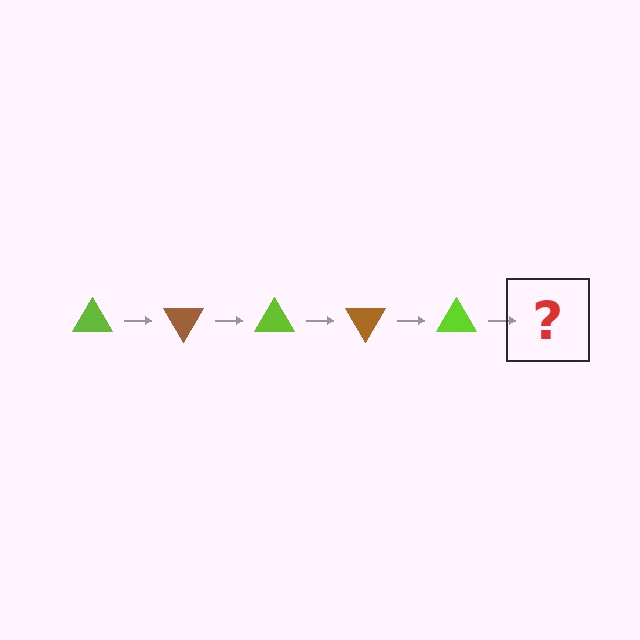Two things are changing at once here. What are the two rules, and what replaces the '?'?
The two rules are that it rotates 60 degrees each step and the color cycles through lime and brown. The '?' should be a brown triangle, rotated 300 degrees from the start.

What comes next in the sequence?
The next element should be a brown triangle, rotated 300 degrees from the start.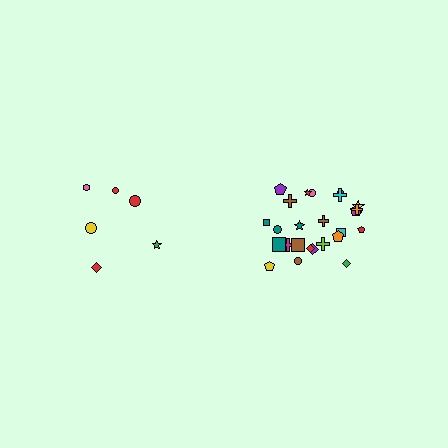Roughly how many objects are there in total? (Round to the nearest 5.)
Roughly 30 objects in total.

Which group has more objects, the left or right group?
The right group.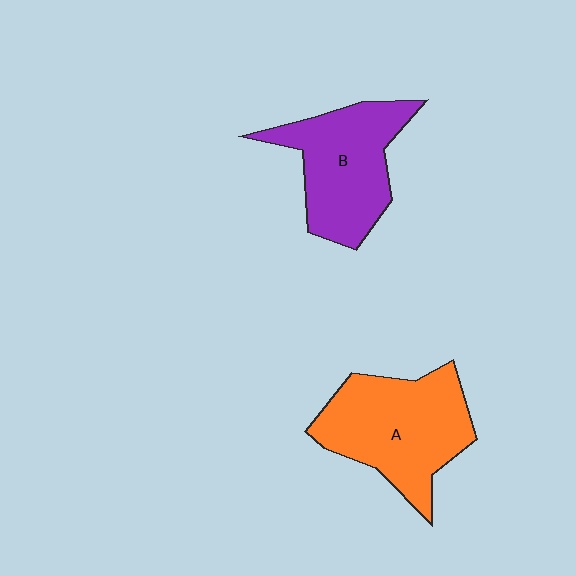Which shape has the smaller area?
Shape B (purple).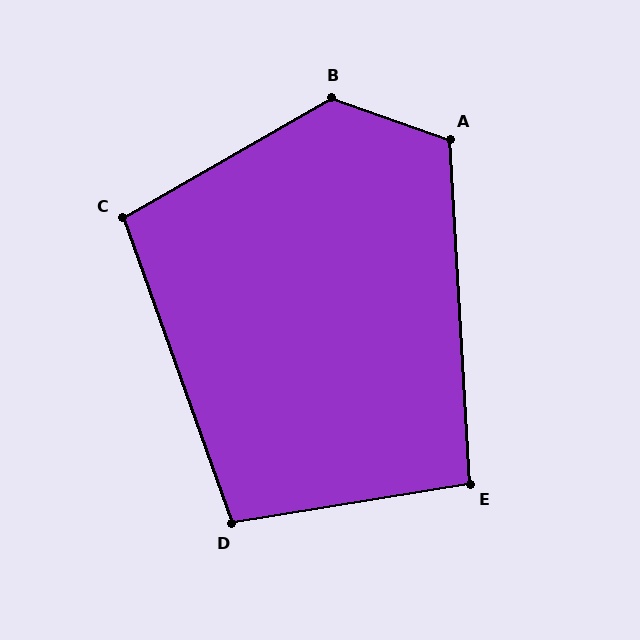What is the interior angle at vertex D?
Approximately 100 degrees (obtuse).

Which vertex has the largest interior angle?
B, at approximately 131 degrees.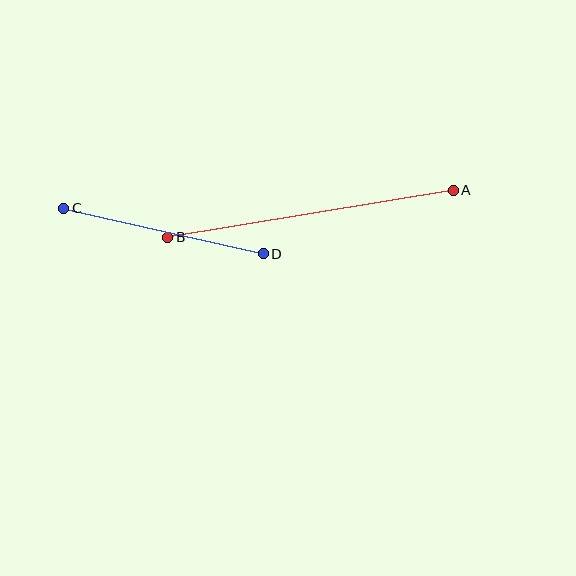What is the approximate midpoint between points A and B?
The midpoint is at approximately (310, 214) pixels.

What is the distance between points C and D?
The distance is approximately 205 pixels.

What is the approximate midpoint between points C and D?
The midpoint is at approximately (164, 231) pixels.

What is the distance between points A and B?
The distance is approximately 289 pixels.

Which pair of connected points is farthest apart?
Points A and B are farthest apart.